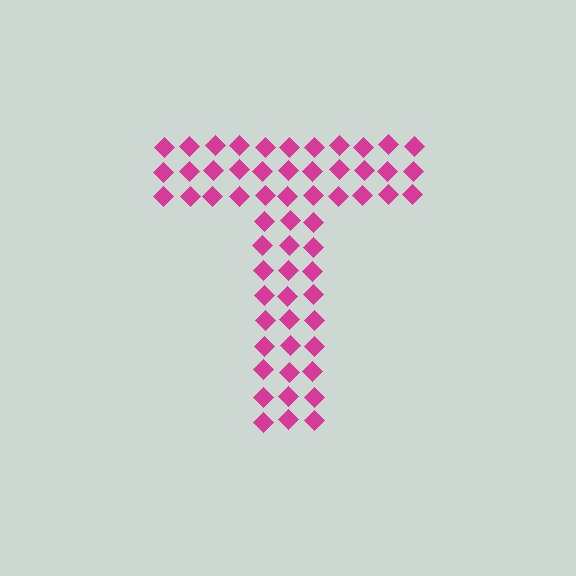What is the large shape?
The large shape is the letter T.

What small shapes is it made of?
It is made of small diamonds.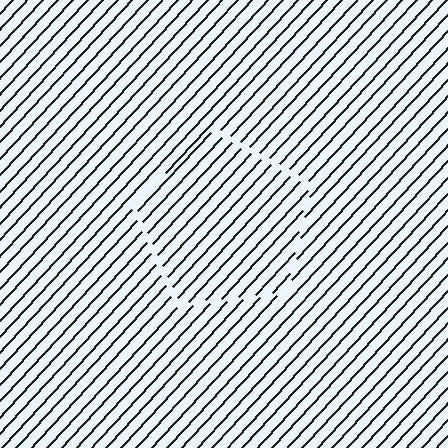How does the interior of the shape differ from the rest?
The interior of the shape contains the same grating, shifted by half a period — the contour is defined by the phase discontinuity where line-ends from the inner and outer gratings abut.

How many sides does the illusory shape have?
5 sides — the line-ends trace a pentagon.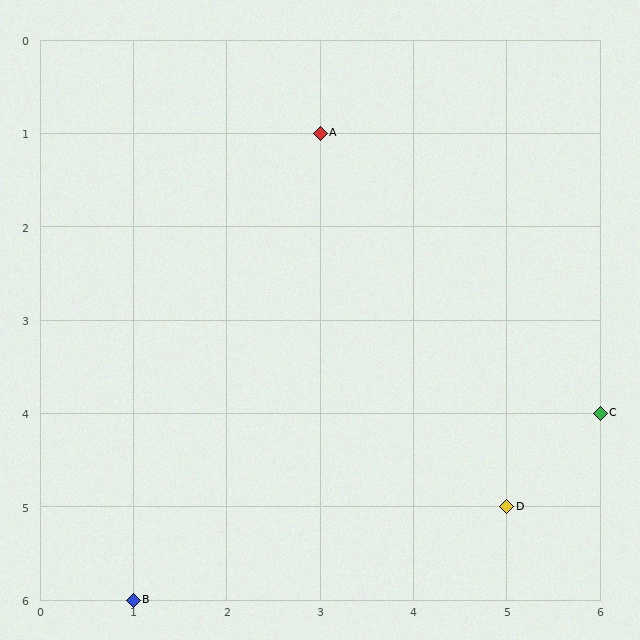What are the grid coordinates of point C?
Point C is at grid coordinates (6, 4).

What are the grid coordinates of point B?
Point B is at grid coordinates (1, 6).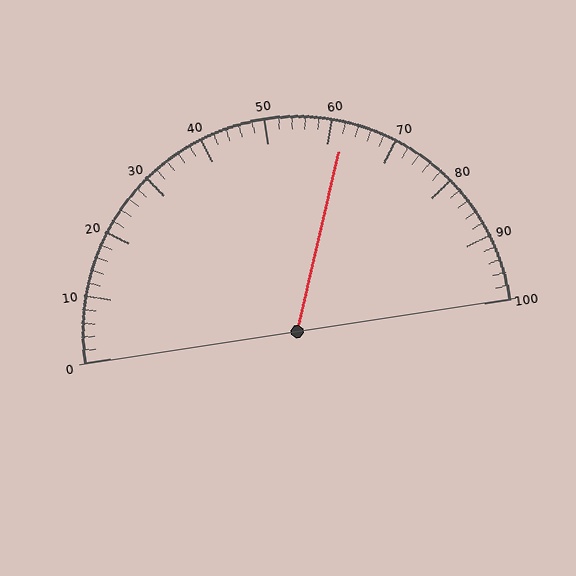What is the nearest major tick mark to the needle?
The nearest major tick mark is 60.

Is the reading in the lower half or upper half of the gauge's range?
The reading is in the upper half of the range (0 to 100).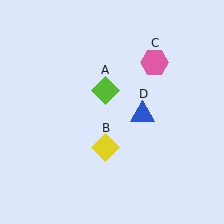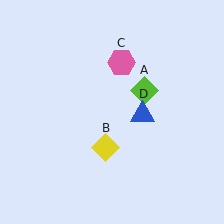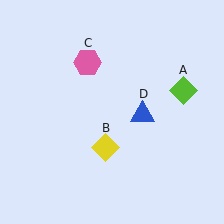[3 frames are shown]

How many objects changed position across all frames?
2 objects changed position: lime diamond (object A), pink hexagon (object C).